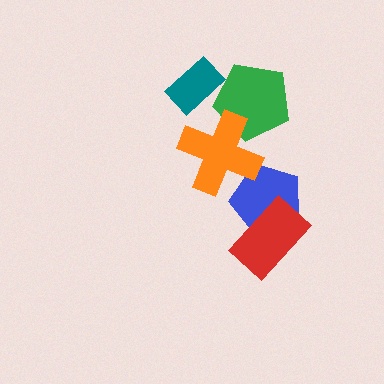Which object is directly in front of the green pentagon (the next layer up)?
The orange cross is directly in front of the green pentagon.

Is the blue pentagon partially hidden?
Yes, it is partially covered by another shape.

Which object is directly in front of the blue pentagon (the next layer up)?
The red rectangle is directly in front of the blue pentagon.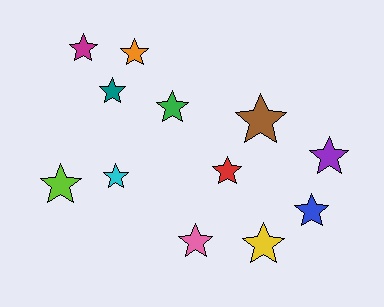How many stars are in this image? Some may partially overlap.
There are 12 stars.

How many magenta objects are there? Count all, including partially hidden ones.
There is 1 magenta object.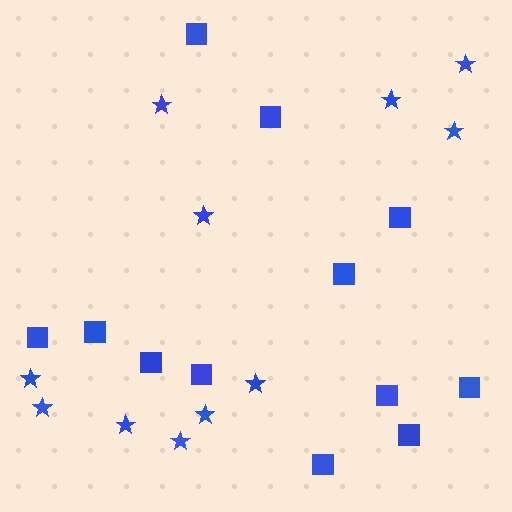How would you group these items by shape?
There are 2 groups: one group of stars (11) and one group of squares (12).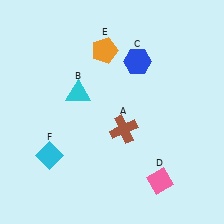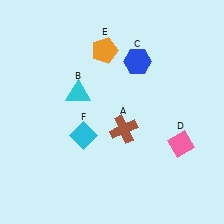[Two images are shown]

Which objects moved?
The objects that moved are: the pink diamond (D), the cyan diamond (F).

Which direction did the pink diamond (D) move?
The pink diamond (D) moved up.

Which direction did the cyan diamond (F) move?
The cyan diamond (F) moved right.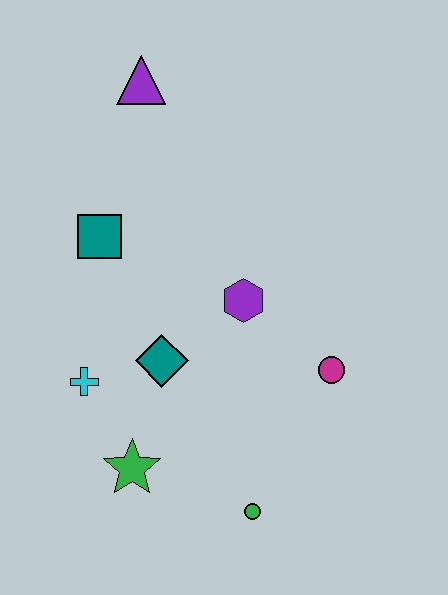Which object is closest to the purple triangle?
The teal square is closest to the purple triangle.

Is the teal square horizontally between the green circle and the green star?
No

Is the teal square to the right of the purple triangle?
No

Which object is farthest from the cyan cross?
The purple triangle is farthest from the cyan cross.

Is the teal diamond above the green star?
Yes